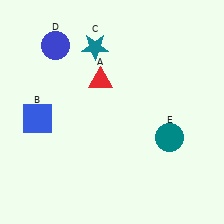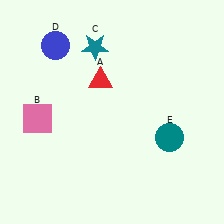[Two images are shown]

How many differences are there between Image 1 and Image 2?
There is 1 difference between the two images.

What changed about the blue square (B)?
In Image 1, B is blue. In Image 2, it changed to pink.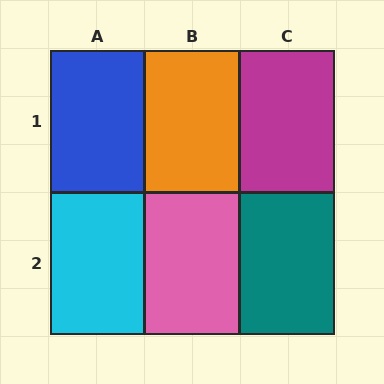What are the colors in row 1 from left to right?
Blue, orange, magenta.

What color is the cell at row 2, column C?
Teal.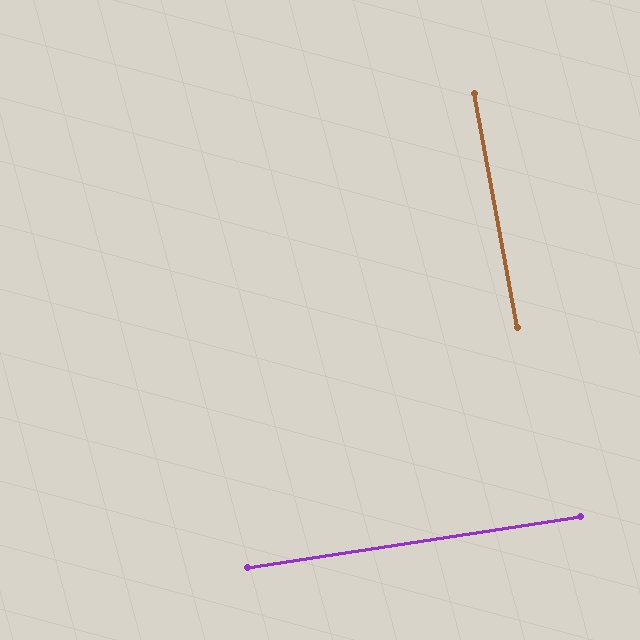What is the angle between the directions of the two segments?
Approximately 88 degrees.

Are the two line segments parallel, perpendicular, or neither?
Perpendicular — they meet at approximately 88°.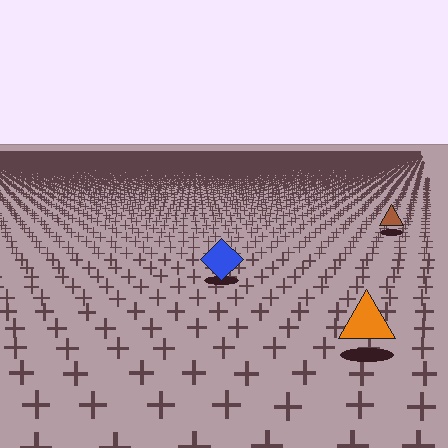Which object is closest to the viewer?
The orange triangle is closest. The texture marks near it are larger and more spread out.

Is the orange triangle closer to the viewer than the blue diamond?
Yes. The orange triangle is closer — you can tell from the texture gradient: the ground texture is coarser near it.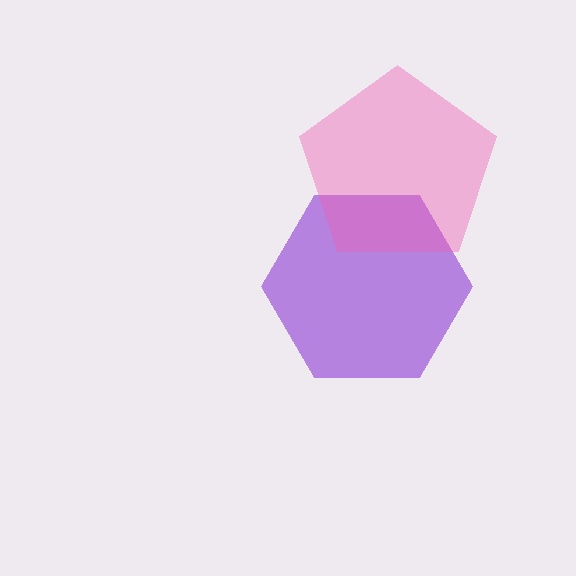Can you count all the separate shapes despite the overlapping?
Yes, there are 2 separate shapes.